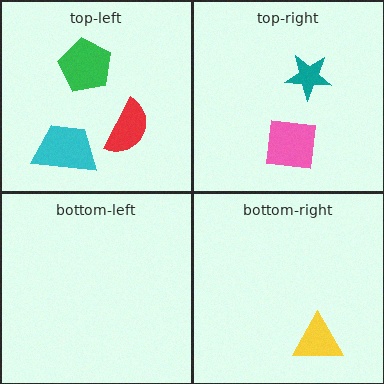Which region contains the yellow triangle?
The bottom-right region.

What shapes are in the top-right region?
The pink square, the teal star.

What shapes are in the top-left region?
The cyan trapezoid, the red semicircle, the green pentagon.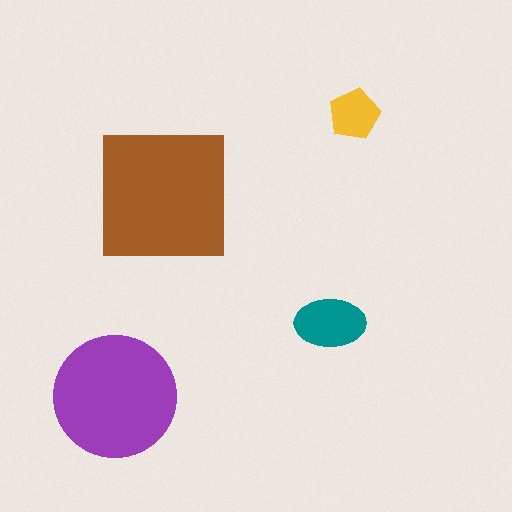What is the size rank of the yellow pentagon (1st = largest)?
4th.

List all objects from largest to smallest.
The brown square, the purple circle, the teal ellipse, the yellow pentagon.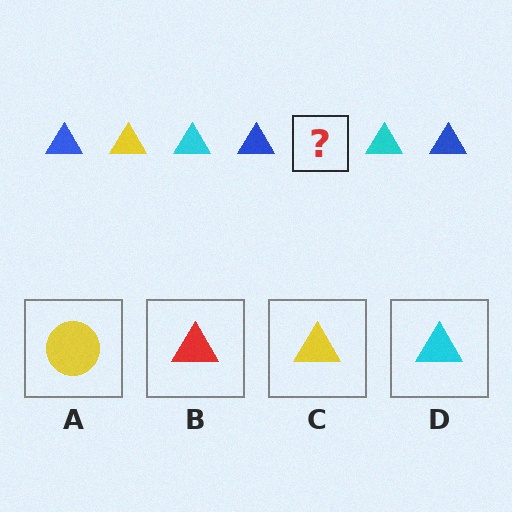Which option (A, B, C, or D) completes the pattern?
C.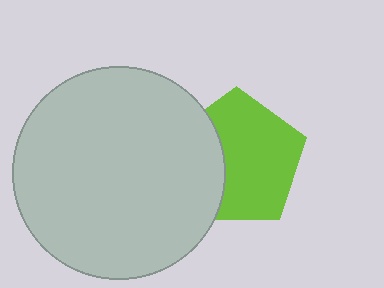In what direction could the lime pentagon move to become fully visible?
The lime pentagon could move right. That would shift it out from behind the light gray circle entirely.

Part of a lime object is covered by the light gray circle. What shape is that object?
It is a pentagon.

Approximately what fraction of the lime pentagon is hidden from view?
Roughly 34% of the lime pentagon is hidden behind the light gray circle.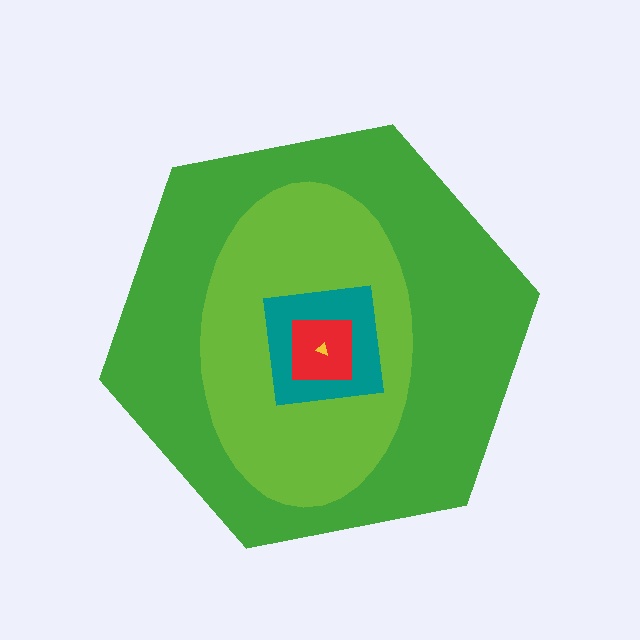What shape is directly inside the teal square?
The red square.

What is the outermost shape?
The green hexagon.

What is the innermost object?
The yellow triangle.